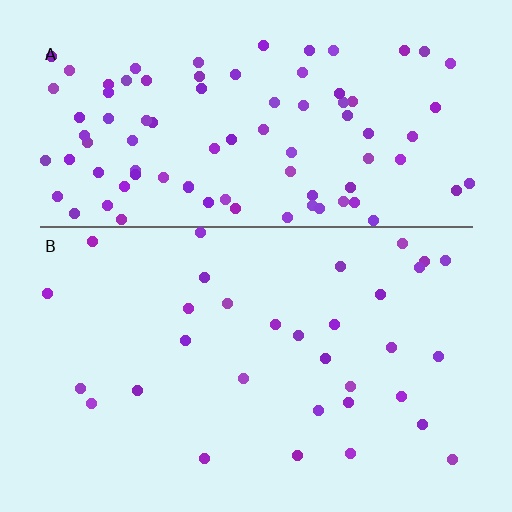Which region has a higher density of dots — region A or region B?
A (the top).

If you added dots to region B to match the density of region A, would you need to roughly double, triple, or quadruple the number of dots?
Approximately triple.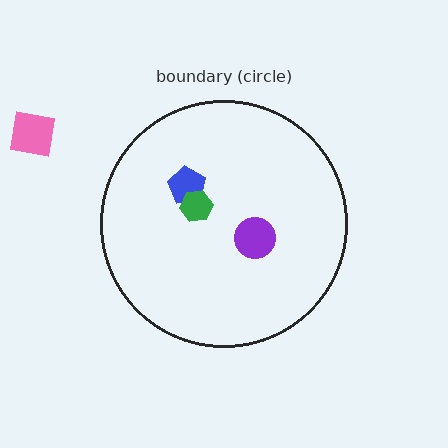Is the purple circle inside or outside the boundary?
Inside.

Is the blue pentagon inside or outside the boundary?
Inside.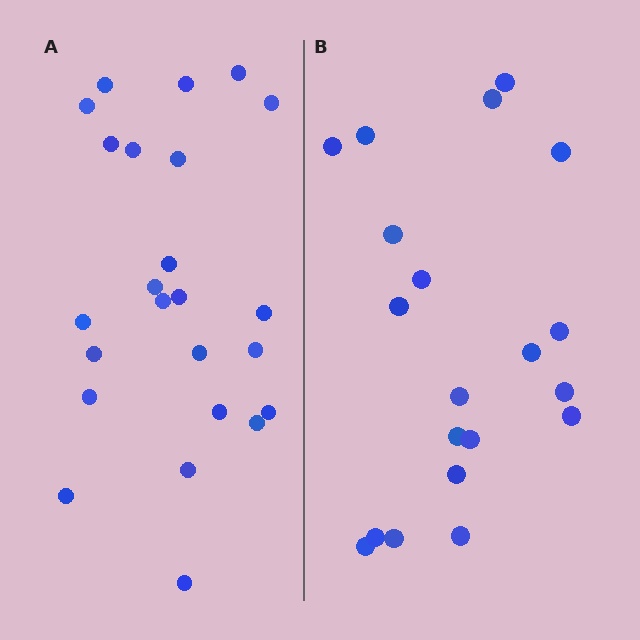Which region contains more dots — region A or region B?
Region A (the left region) has more dots.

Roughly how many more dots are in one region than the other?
Region A has about 4 more dots than region B.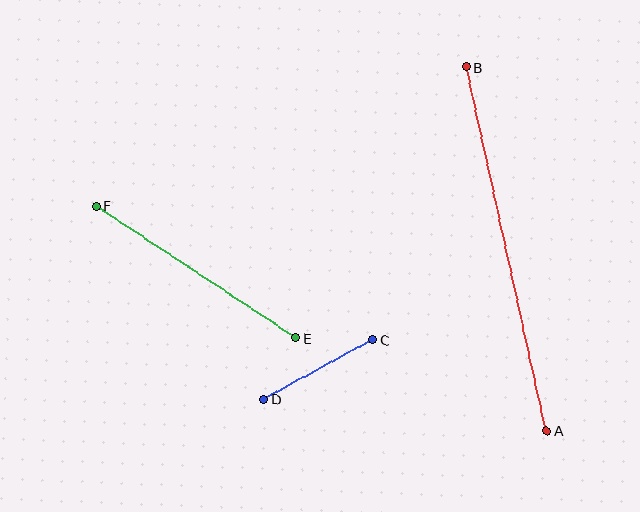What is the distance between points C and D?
The distance is approximately 125 pixels.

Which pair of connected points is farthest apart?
Points A and B are farthest apart.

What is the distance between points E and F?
The distance is approximately 240 pixels.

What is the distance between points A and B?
The distance is approximately 373 pixels.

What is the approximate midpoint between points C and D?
The midpoint is at approximately (318, 370) pixels.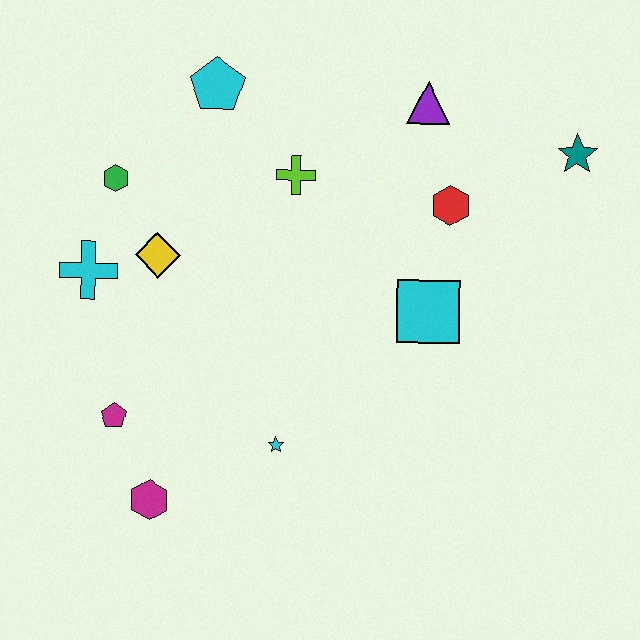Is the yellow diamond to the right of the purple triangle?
No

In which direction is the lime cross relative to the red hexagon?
The lime cross is to the left of the red hexagon.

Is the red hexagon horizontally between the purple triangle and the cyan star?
No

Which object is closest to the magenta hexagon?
The magenta pentagon is closest to the magenta hexagon.